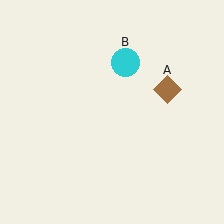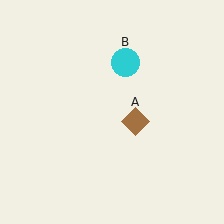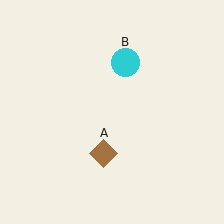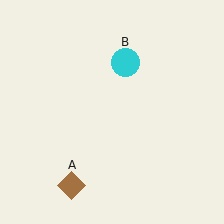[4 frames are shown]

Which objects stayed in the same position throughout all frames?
Cyan circle (object B) remained stationary.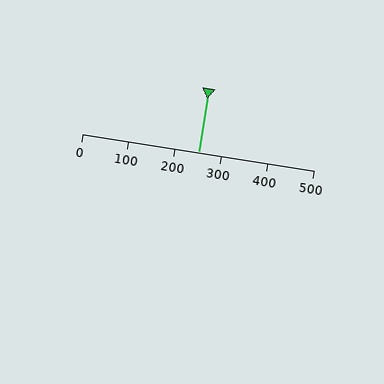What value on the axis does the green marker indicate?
The marker indicates approximately 250.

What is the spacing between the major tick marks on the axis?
The major ticks are spaced 100 apart.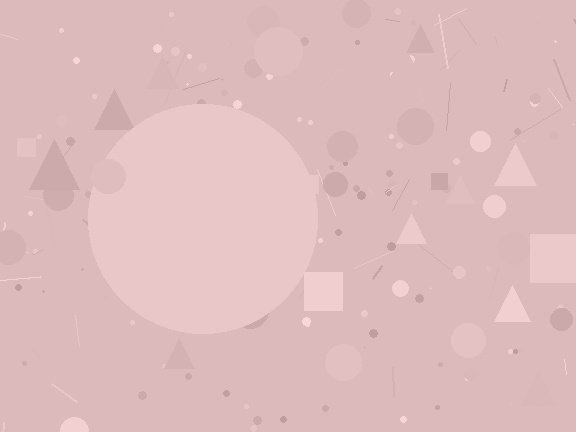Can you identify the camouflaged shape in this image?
The camouflaged shape is a circle.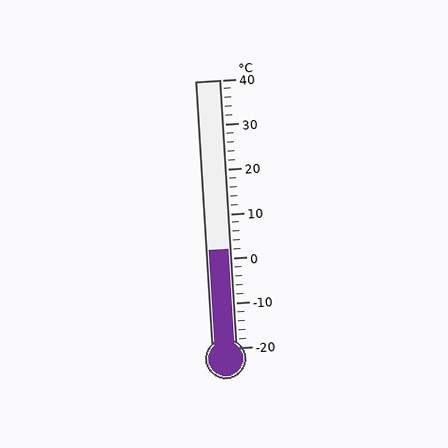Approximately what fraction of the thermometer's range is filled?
The thermometer is filled to approximately 35% of its range.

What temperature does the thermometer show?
The thermometer shows approximately 2°C.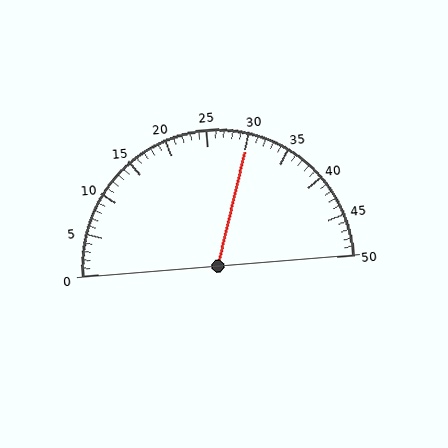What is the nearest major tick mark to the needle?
The nearest major tick mark is 30.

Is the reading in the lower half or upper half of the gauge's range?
The reading is in the upper half of the range (0 to 50).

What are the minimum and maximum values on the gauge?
The gauge ranges from 0 to 50.